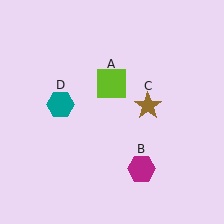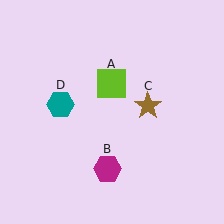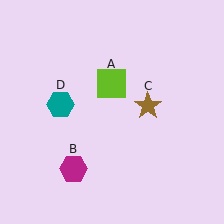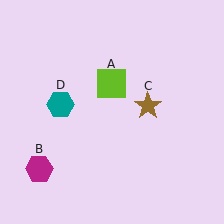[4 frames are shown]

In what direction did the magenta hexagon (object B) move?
The magenta hexagon (object B) moved left.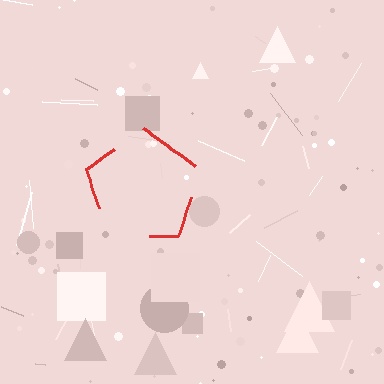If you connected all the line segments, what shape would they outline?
They would outline a pentagon.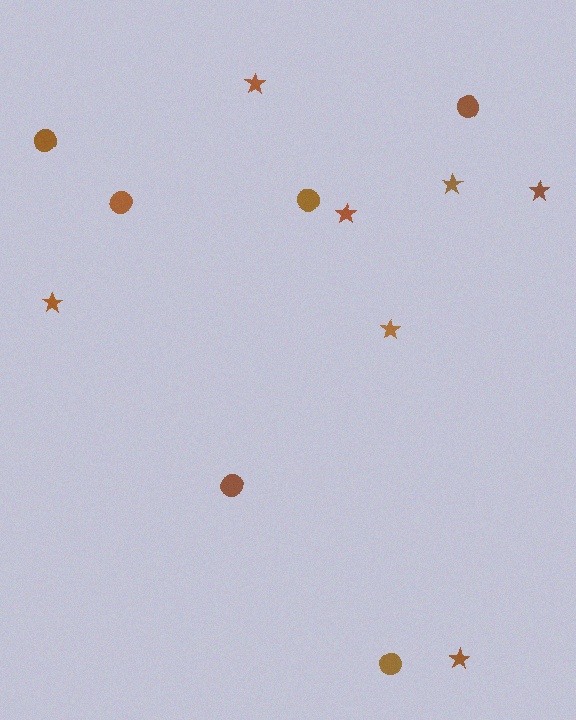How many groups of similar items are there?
There are 2 groups: one group of stars (7) and one group of circles (6).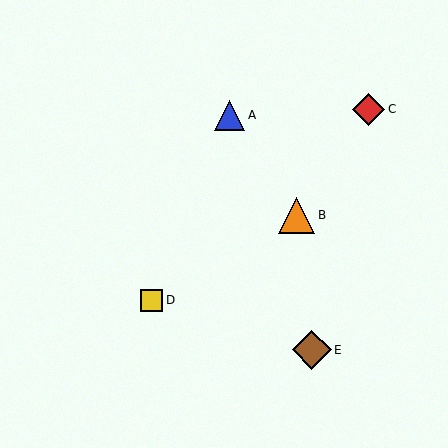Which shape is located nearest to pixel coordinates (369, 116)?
The red diamond (labeled C) at (369, 109) is nearest to that location.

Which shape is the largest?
The brown diamond (labeled E) is the largest.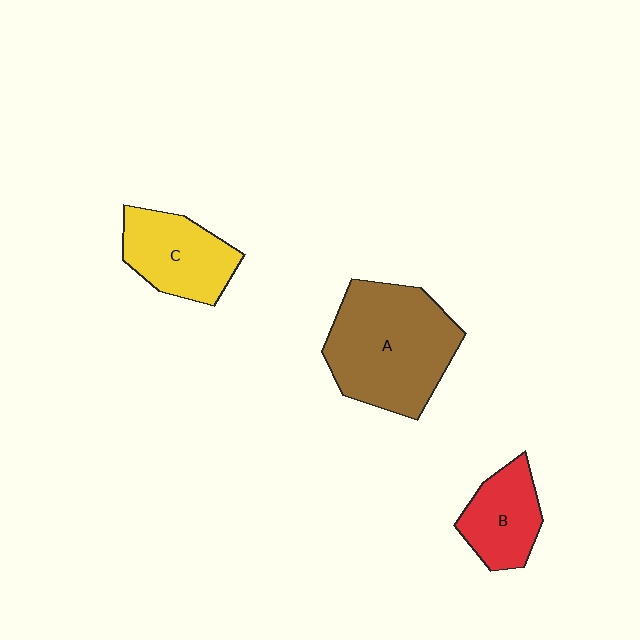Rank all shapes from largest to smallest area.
From largest to smallest: A (brown), C (yellow), B (red).